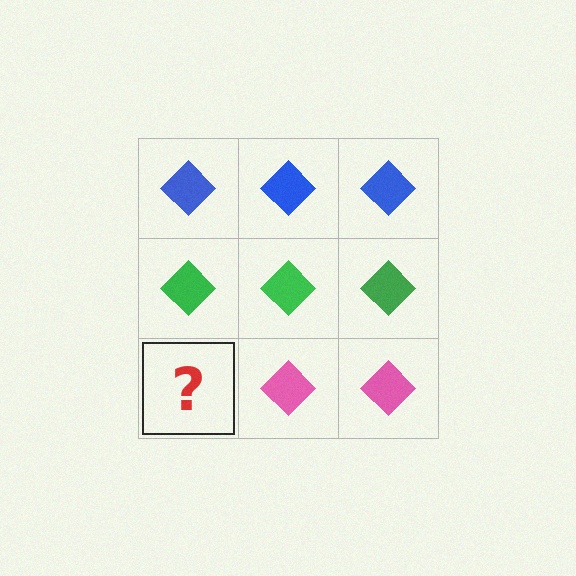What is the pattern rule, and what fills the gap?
The rule is that each row has a consistent color. The gap should be filled with a pink diamond.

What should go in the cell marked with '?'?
The missing cell should contain a pink diamond.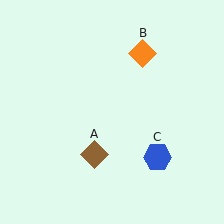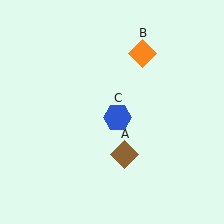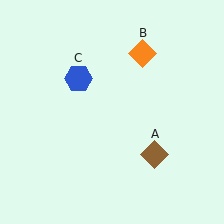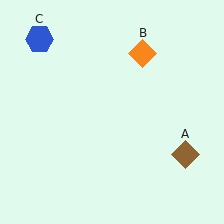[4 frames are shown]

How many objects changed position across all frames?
2 objects changed position: brown diamond (object A), blue hexagon (object C).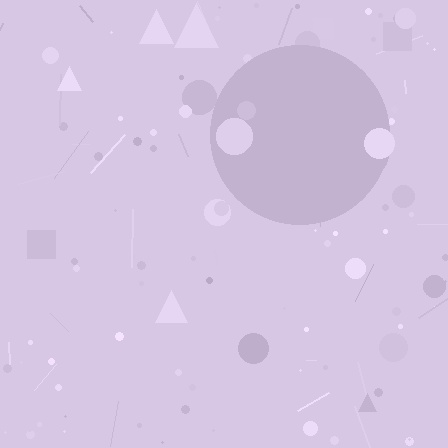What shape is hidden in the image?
A circle is hidden in the image.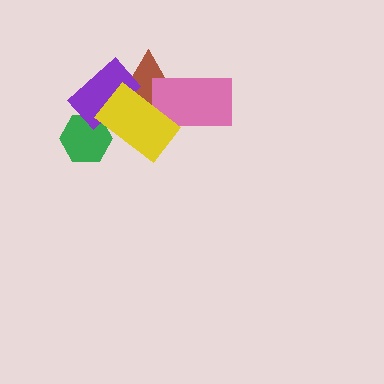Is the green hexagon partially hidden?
Yes, it is partially covered by another shape.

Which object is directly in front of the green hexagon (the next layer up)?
The purple rectangle is directly in front of the green hexagon.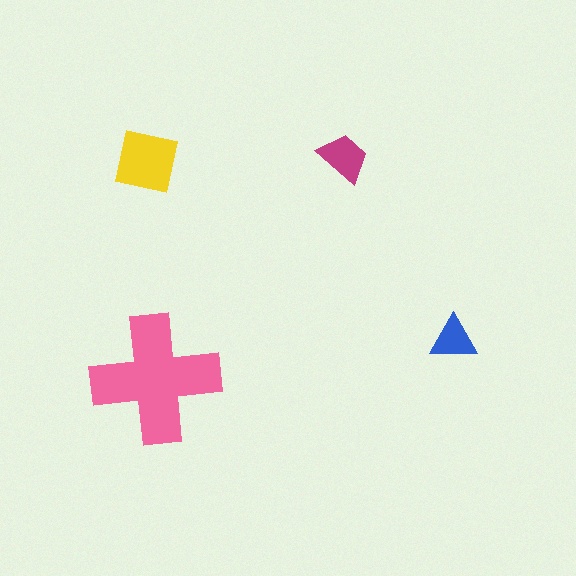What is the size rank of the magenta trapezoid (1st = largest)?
3rd.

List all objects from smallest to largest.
The blue triangle, the magenta trapezoid, the yellow square, the pink cross.